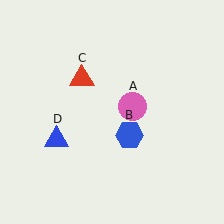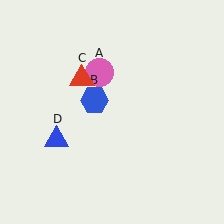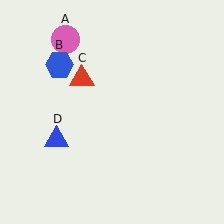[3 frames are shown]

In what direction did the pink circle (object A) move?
The pink circle (object A) moved up and to the left.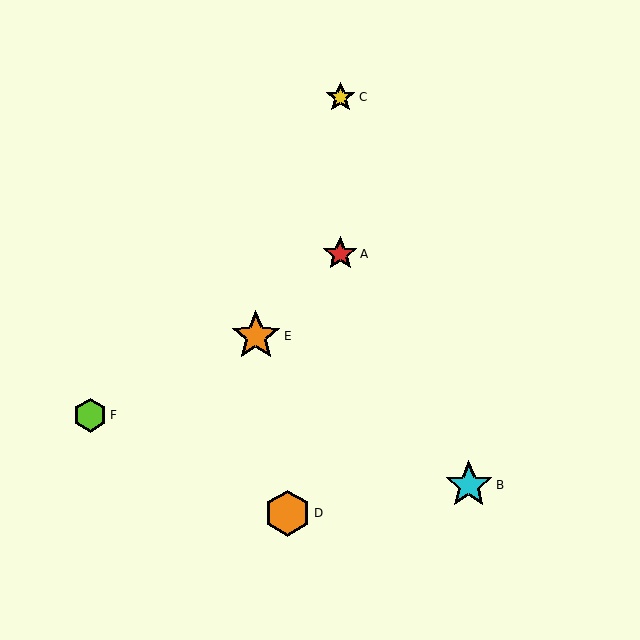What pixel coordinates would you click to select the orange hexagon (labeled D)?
Click at (288, 513) to select the orange hexagon D.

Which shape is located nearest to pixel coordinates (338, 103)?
The yellow star (labeled C) at (341, 97) is nearest to that location.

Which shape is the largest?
The orange star (labeled E) is the largest.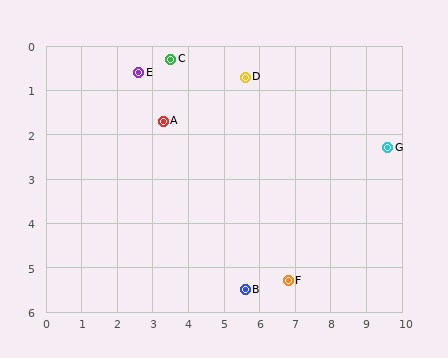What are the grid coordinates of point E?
Point E is at approximately (2.6, 0.6).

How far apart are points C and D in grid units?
Points C and D are about 2.1 grid units apart.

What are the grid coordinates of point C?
Point C is at approximately (3.5, 0.3).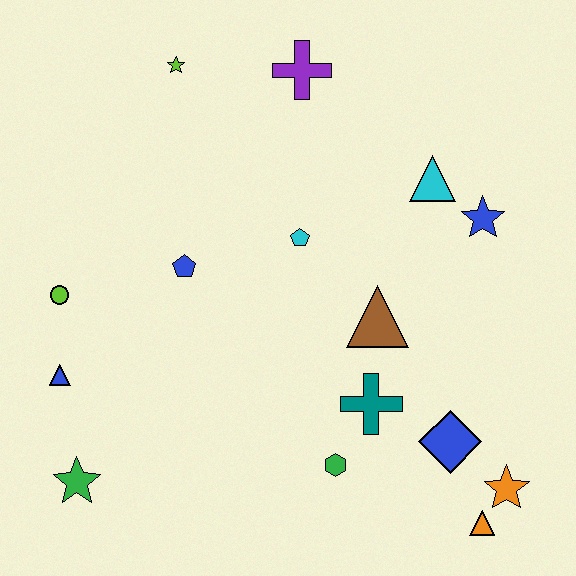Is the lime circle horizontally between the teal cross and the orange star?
No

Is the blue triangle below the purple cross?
Yes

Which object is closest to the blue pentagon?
The cyan pentagon is closest to the blue pentagon.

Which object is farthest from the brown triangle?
The green star is farthest from the brown triangle.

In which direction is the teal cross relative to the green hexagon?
The teal cross is above the green hexagon.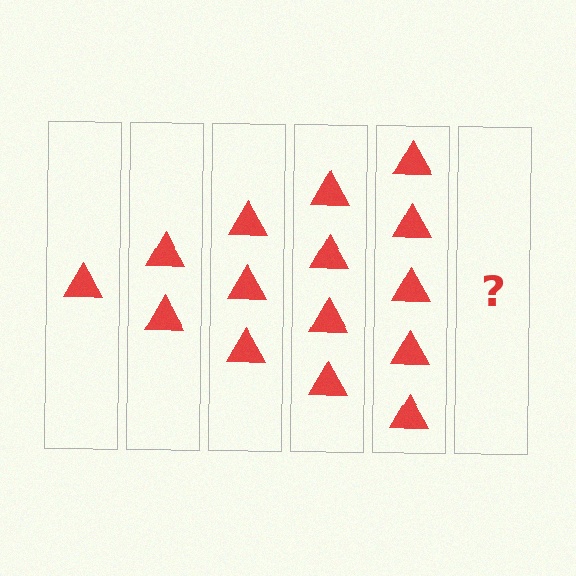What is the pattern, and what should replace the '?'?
The pattern is that each step adds one more triangle. The '?' should be 6 triangles.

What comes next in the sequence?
The next element should be 6 triangles.